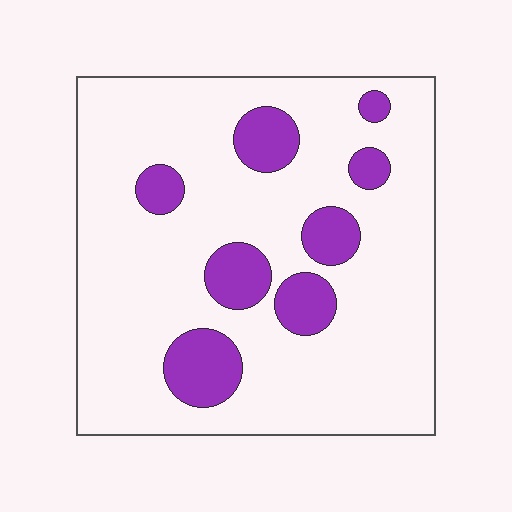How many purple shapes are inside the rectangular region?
8.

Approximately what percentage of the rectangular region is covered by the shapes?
Approximately 15%.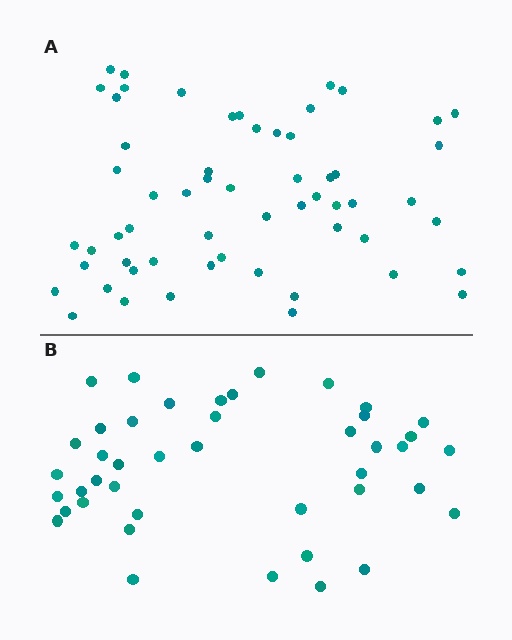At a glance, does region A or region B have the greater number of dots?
Region A (the top region) has more dots.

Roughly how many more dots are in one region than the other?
Region A has approximately 15 more dots than region B.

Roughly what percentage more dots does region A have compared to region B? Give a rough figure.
About 35% more.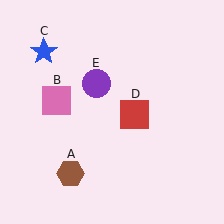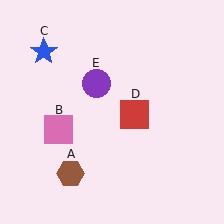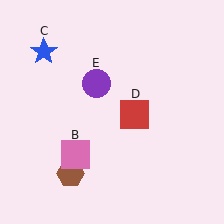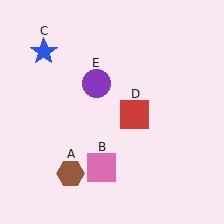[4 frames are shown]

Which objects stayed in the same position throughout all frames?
Brown hexagon (object A) and blue star (object C) and red square (object D) and purple circle (object E) remained stationary.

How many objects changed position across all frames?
1 object changed position: pink square (object B).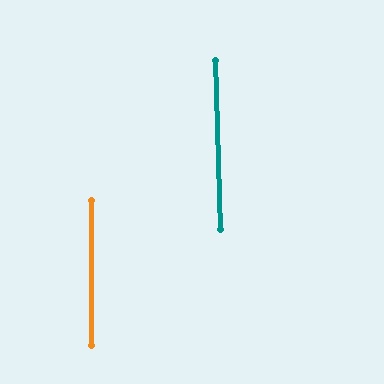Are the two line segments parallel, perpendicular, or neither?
Parallel — their directions differ by only 2.0°.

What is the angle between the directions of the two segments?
Approximately 2 degrees.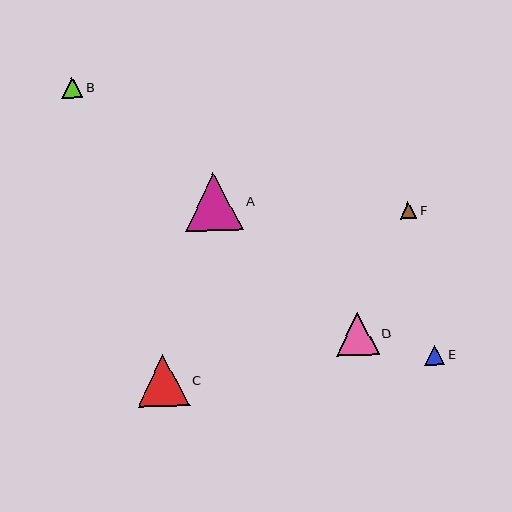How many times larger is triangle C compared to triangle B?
Triangle C is approximately 2.4 times the size of triangle B.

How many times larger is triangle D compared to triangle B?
Triangle D is approximately 2.0 times the size of triangle B.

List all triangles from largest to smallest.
From largest to smallest: A, C, D, B, E, F.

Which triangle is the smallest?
Triangle F is the smallest with a size of approximately 16 pixels.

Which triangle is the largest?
Triangle A is the largest with a size of approximately 58 pixels.